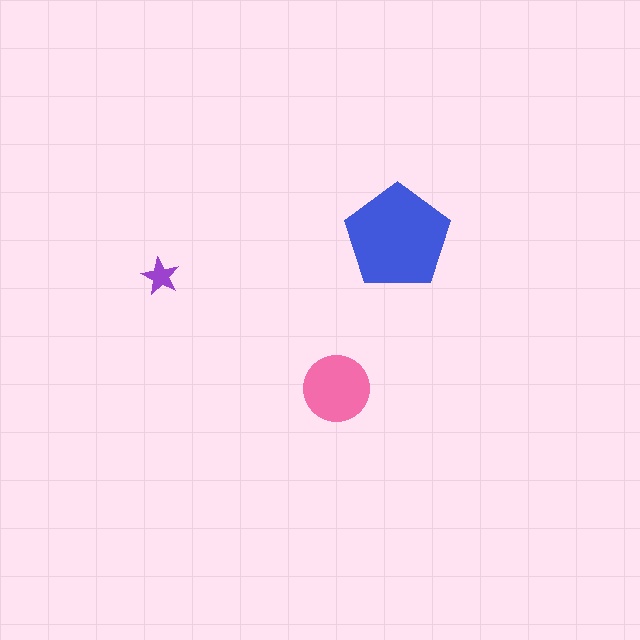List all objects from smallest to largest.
The purple star, the pink circle, the blue pentagon.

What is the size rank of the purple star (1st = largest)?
3rd.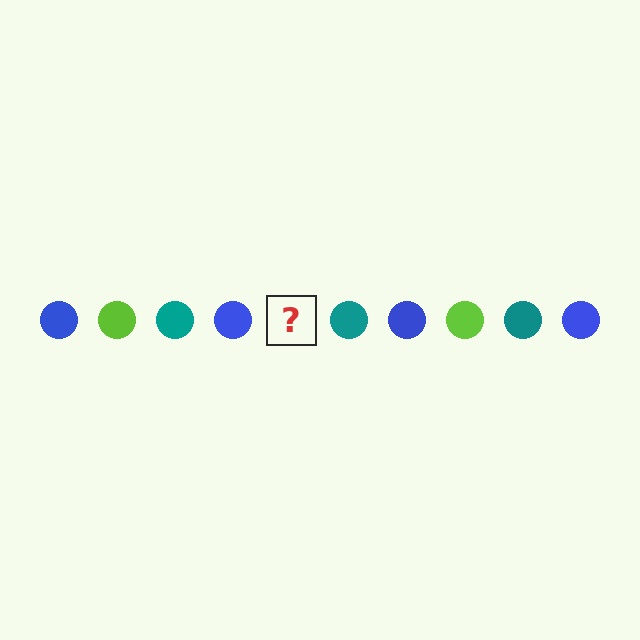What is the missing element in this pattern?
The missing element is a lime circle.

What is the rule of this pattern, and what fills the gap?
The rule is that the pattern cycles through blue, lime, teal circles. The gap should be filled with a lime circle.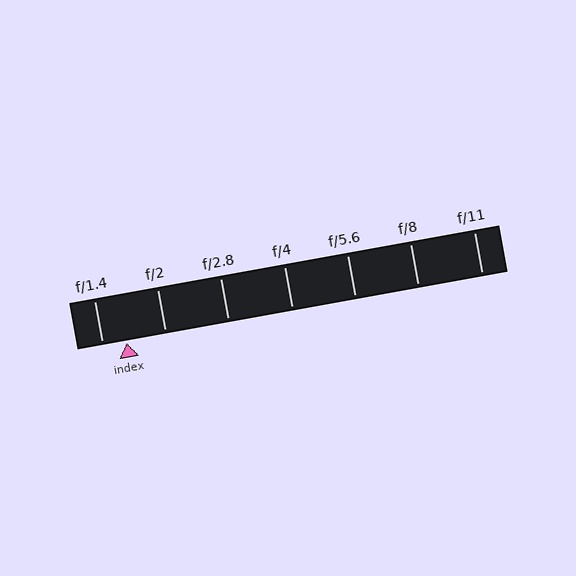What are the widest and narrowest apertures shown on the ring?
The widest aperture shown is f/1.4 and the narrowest is f/11.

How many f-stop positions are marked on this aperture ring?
There are 7 f-stop positions marked.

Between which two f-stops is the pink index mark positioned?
The index mark is between f/1.4 and f/2.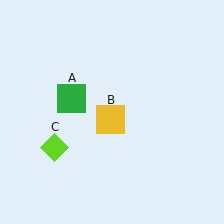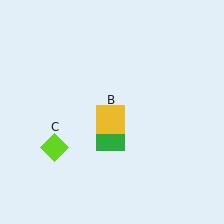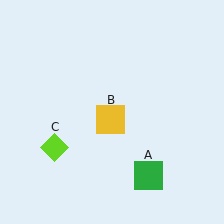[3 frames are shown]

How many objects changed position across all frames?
1 object changed position: green square (object A).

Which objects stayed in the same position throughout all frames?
Yellow square (object B) and lime diamond (object C) remained stationary.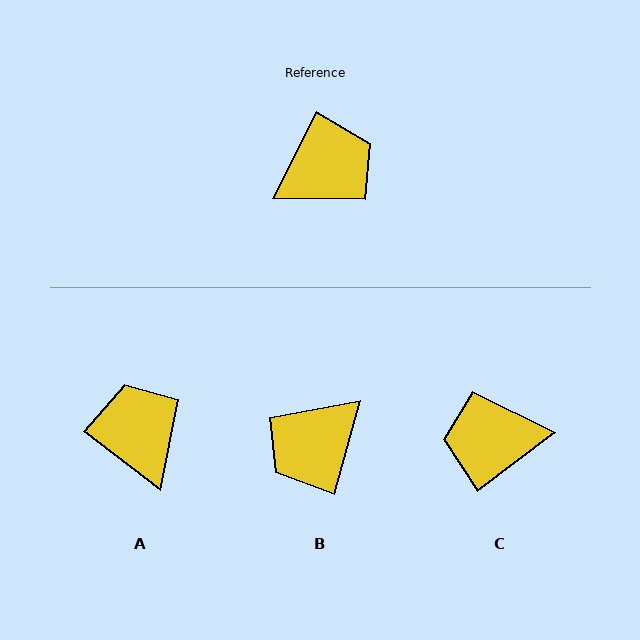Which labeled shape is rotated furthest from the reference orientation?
B, about 169 degrees away.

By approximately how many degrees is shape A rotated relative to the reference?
Approximately 79 degrees counter-clockwise.